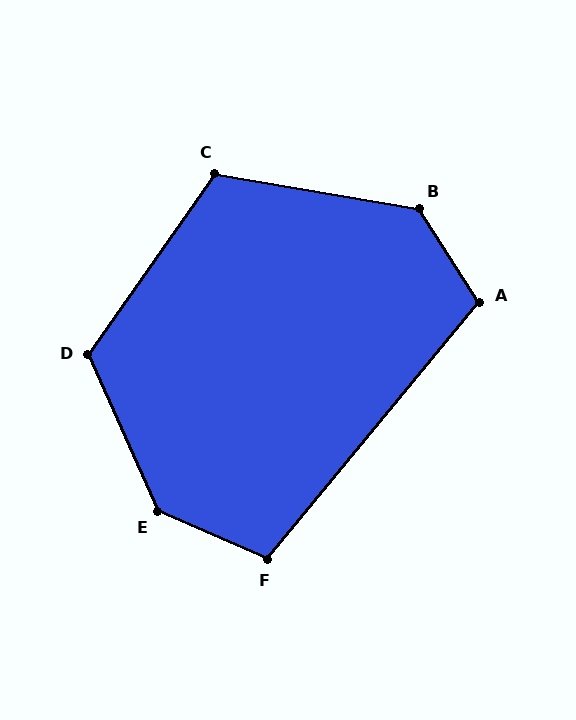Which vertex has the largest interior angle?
E, at approximately 137 degrees.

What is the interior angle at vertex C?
Approximately 115 degrees (obtuse).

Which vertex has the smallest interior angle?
F, at approximately 106 degrees.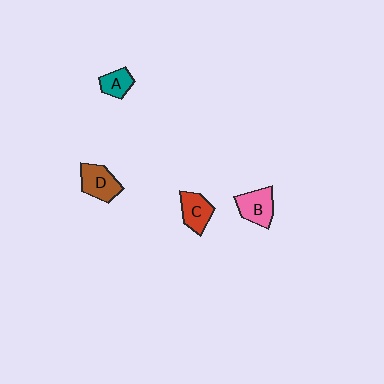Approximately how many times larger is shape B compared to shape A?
Approximately 1.5 times.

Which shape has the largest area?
Shape D (brown).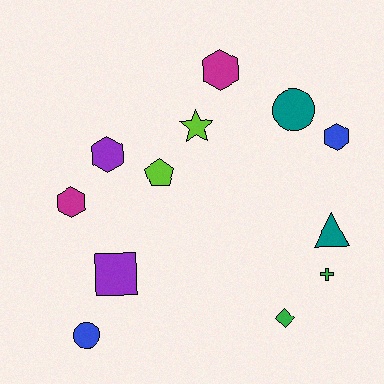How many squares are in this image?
There is 1 square.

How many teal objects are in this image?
There are 2 teal objects.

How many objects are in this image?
There are 12 objects.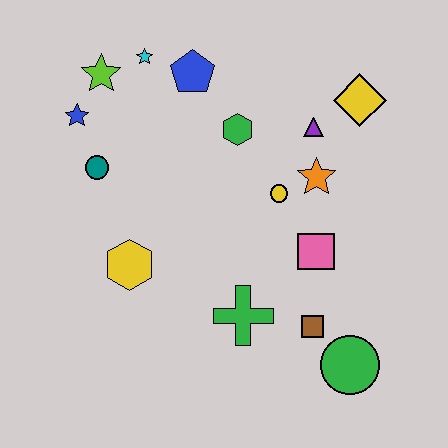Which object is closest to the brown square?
The green circle is closest to the brown square.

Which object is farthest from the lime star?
The green circle is farthest from the lime star.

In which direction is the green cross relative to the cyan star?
The green cross is below the cyan star.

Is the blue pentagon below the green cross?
No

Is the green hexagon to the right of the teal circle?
Yes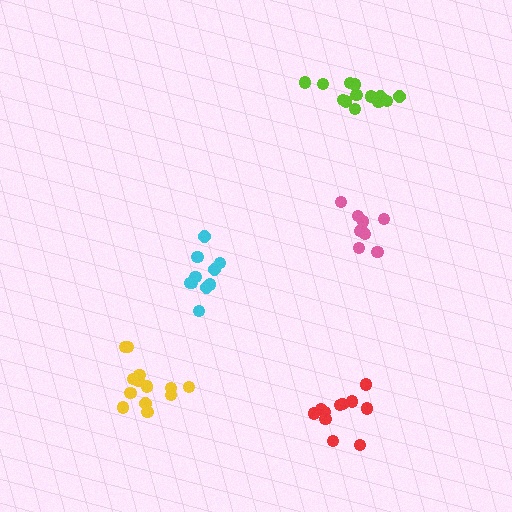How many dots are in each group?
Group 1: 9 dots, Group 2: 10 dots, Group 3: 13 dots, Group 4: 11 dots, Group 5: 13 dots (56 total).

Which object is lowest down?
The red cluster is bottommost.